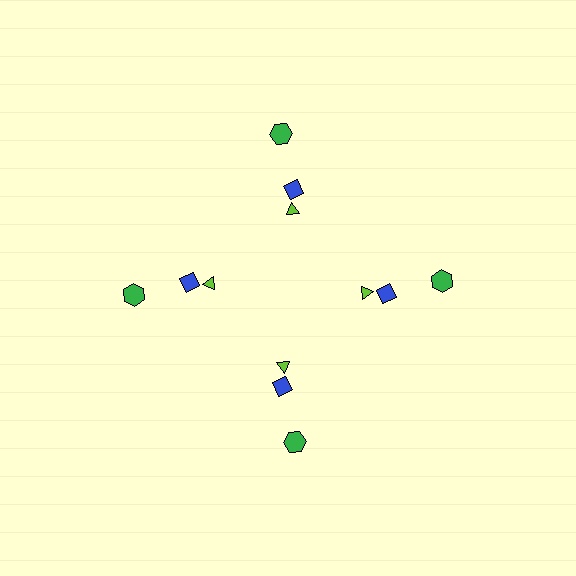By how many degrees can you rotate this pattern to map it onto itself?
The pattern maps onto itself every 90 degrees of rotation.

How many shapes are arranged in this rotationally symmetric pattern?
There are 12 shapes, arranged in 4 groups of 3.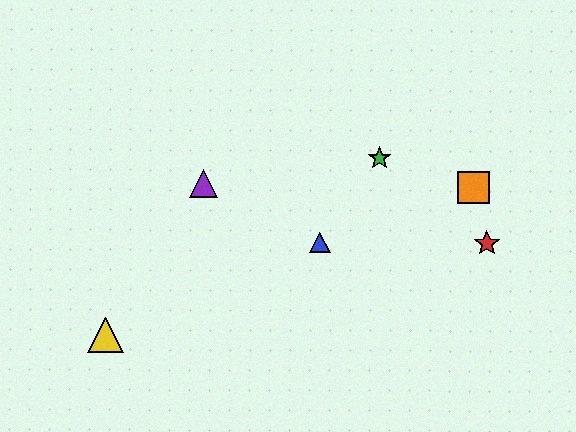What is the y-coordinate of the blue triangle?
The blue triangle is at y≈242.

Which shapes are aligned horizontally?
The red star, the blue triangle are aligned horizontally.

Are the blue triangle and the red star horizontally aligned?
Yes, both are at y≈242.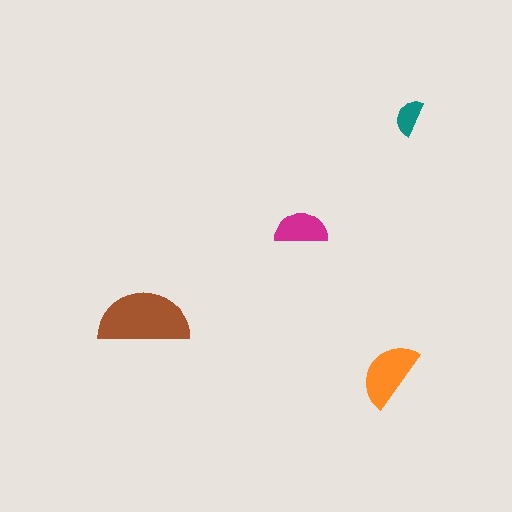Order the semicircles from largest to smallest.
the brown one, the orange one, the magenta one, the teal one.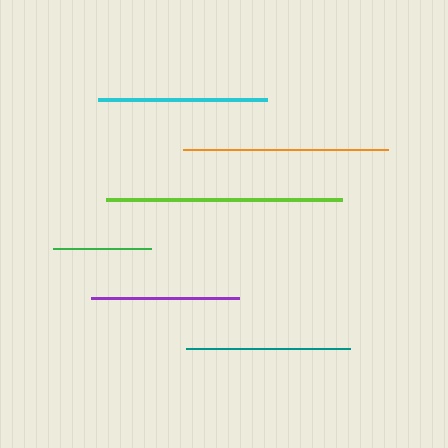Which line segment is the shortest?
The green line is the shortest at approximately 99 pixels.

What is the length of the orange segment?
The orange segment is approximately 205 pixels long.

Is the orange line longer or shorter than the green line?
The orange line is longer than the green line.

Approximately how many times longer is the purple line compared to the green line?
The purple line is approximately 1.5 times the length of the green line.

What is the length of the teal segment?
The teal segment is approximately 164 pixels long.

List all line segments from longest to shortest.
From longest to shortest: lime, orange, cyan, teal, purple, green.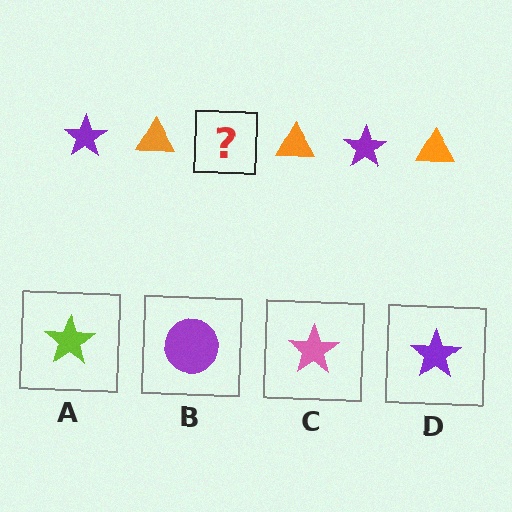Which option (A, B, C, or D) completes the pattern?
D.